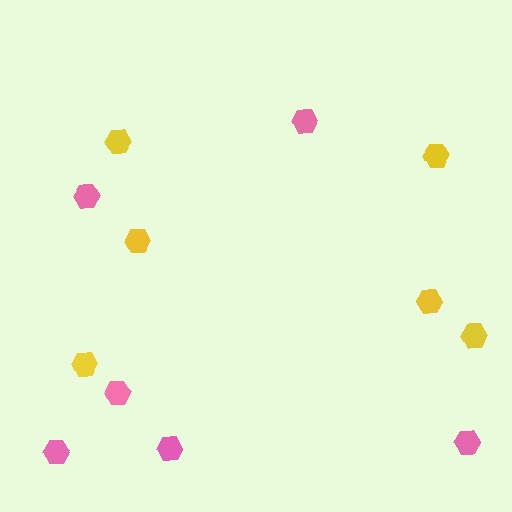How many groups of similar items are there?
There are 2 groups: one group of pink hexagons (6) and one group of yellow hexagons (6).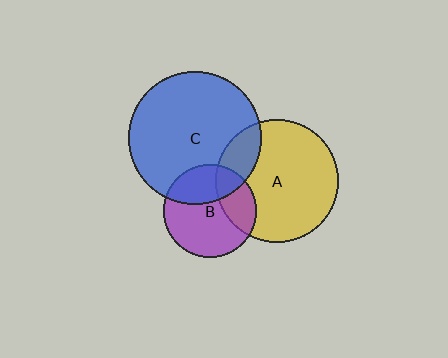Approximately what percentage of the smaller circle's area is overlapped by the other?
Approximately 20%.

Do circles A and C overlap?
Yes.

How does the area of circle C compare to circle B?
Approximately 2.0 times.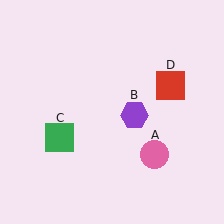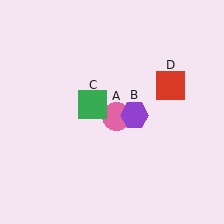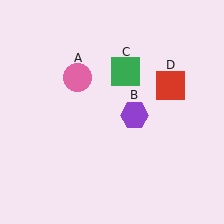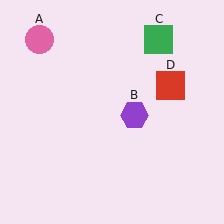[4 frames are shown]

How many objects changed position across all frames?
2 objects changed position: pink circle (object A), green square (object C).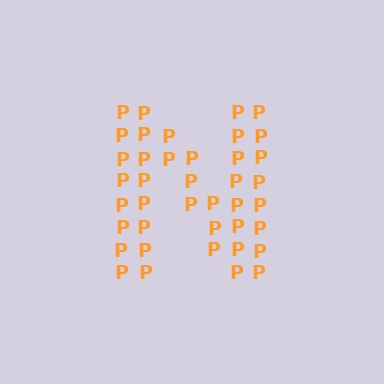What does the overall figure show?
The overall figure shows the letter N.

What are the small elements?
The small elements are letter P's.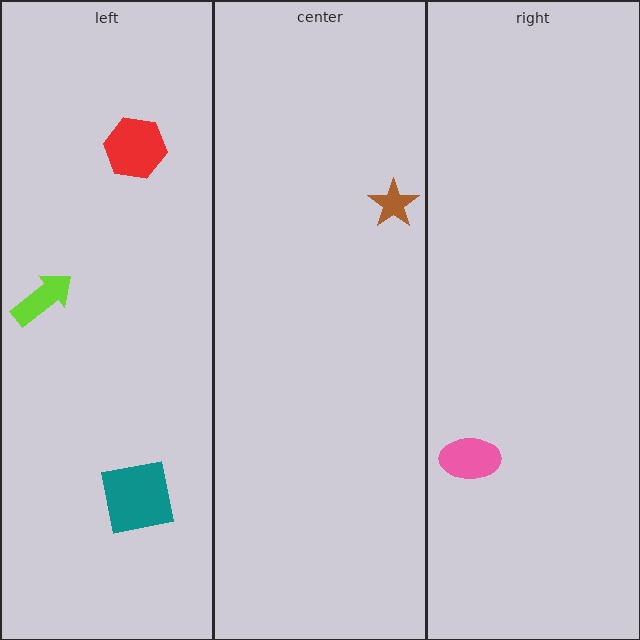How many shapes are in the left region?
3.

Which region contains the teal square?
The left region.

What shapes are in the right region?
The pink ellipse.